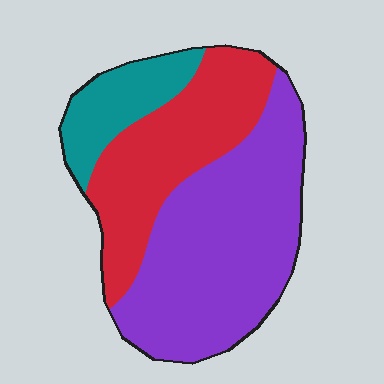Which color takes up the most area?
Purple, at roughly 50%.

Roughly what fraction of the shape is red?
Red takes up about one third (1/3) of the shape.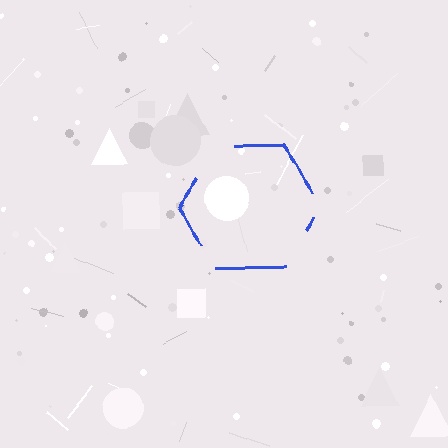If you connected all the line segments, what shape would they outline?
They would outline a hexagon.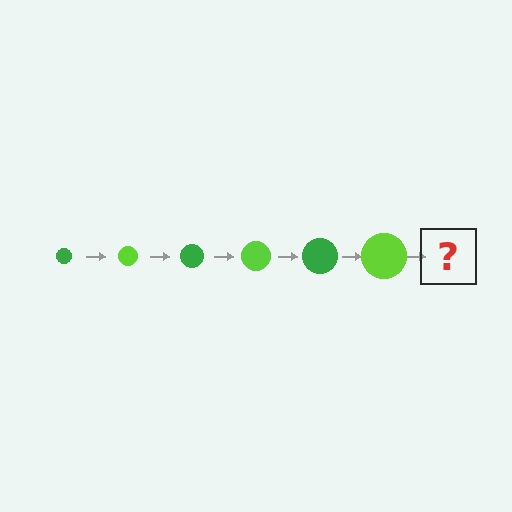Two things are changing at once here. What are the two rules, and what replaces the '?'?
The two rules are that the circle grows larger each step and the color cycles through green and lime. The '?' should be a green circle, larger than the previous one.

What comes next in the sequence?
The next element should be a green circle, larger than the previous one.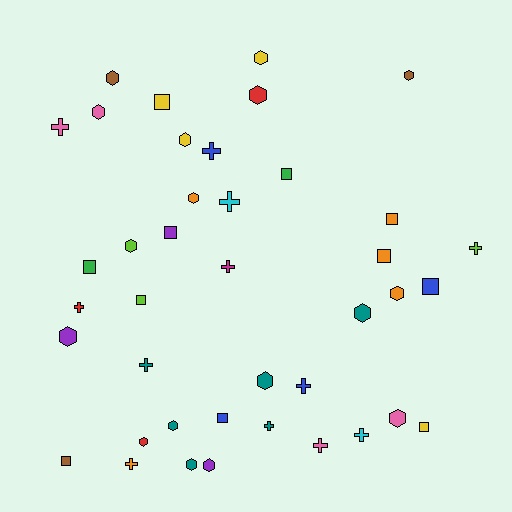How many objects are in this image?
There are 40 objects.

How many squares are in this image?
There are 11 squares.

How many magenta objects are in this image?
There is 1 magenta object.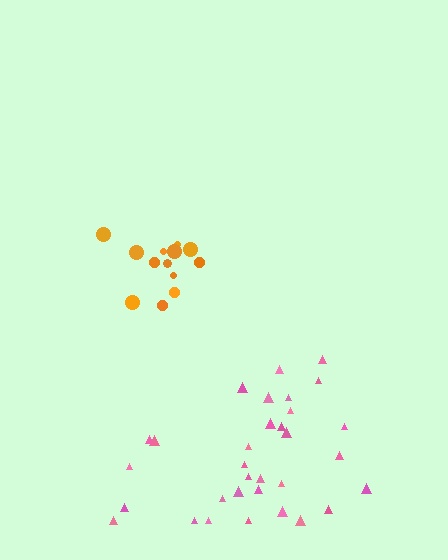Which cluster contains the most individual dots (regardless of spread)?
Pink (32).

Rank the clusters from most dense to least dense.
orange, pink.